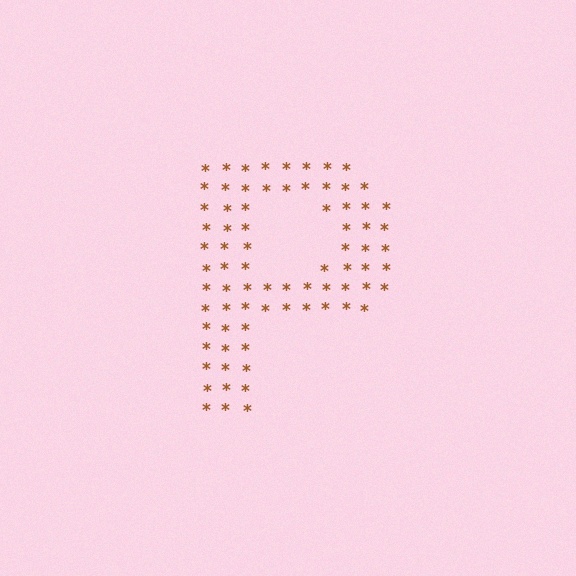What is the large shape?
The large shape is the letter P.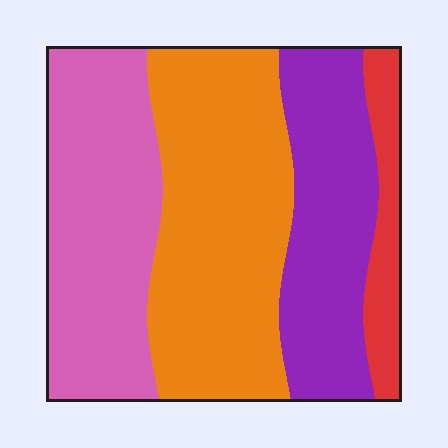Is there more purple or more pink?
Pink.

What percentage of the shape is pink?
Pink takes up about one third (1/3) of the shape.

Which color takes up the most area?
Orange, at roughly 35%.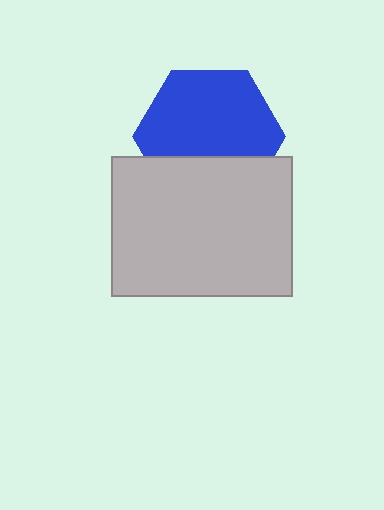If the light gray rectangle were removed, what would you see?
You would see the complete blue hexagon.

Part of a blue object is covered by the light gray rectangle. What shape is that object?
It is a hexagon.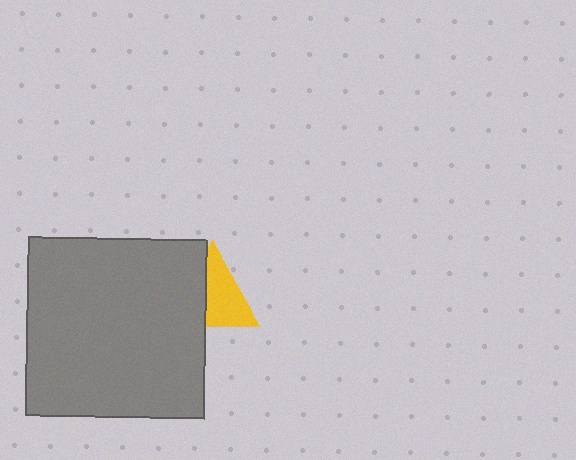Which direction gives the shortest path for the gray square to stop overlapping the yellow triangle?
Moving left gives the shortest separation.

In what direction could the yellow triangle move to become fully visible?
The yellow triangle could move right. That would shift it out from behind the gray square entirely.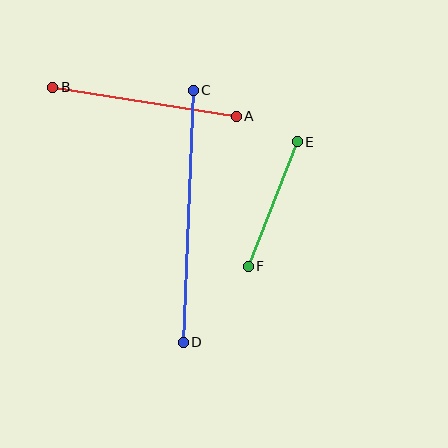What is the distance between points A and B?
The distance is approximately 186 pixels.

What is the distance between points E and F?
The distance is approximately 134 pixels.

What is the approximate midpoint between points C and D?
The midpoint is at approximately (188, 216) pixels.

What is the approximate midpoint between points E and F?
The midpoint is at approximately (273, 204) pixels.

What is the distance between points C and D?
The distance is approximately 252 pixels.